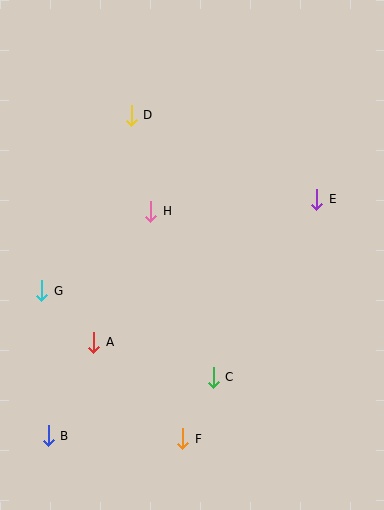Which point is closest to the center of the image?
Point H at (151, 211) is closest to the center.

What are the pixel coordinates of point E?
Point E is at (317, 199).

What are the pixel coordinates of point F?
Point F is at (183, 439).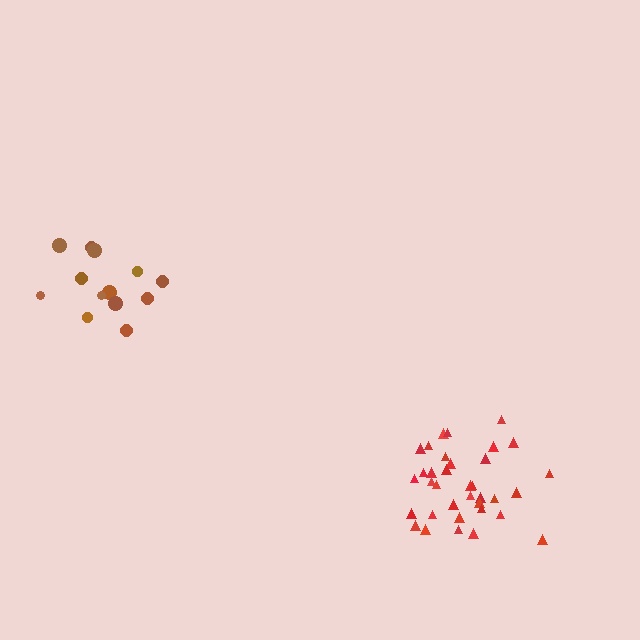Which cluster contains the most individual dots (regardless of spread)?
Red (35).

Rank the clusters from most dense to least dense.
red, brown.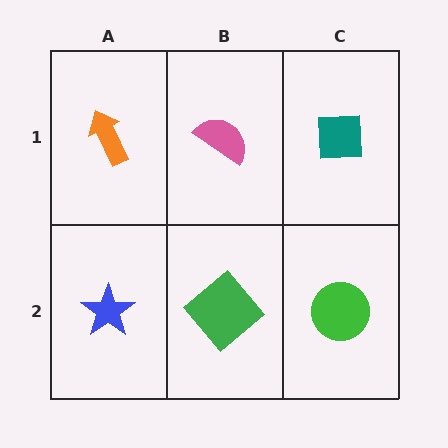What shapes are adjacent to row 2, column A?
An orange arrow (row 1, column A), a green diamond (row 2, column B).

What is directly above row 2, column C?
A teal square.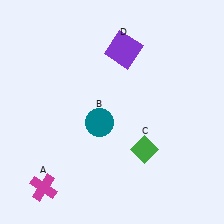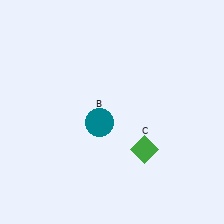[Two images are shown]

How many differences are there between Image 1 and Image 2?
There are 2 differences between the two images.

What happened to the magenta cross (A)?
The magenta cross (A) was removed in Image 2. It was in the bottom-left area of Image 1.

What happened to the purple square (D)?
The purple square (D) was removed in Image 2. It was in the top-right area of Image 1.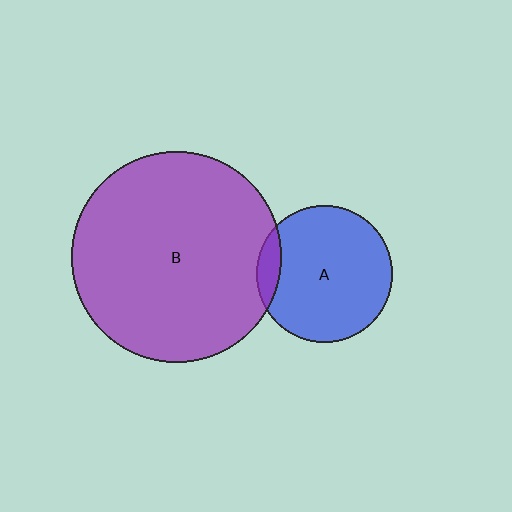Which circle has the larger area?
Circle B (purple).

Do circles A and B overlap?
Yes.